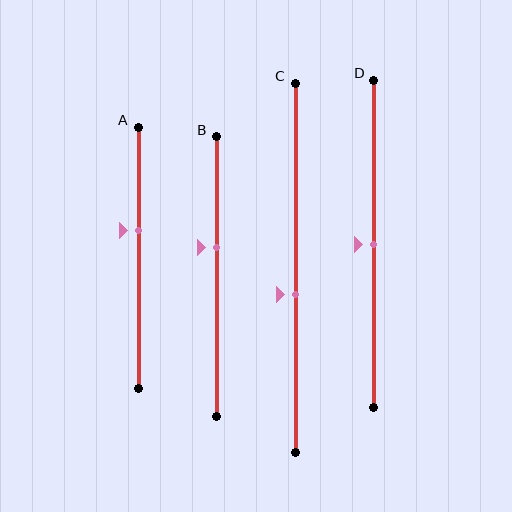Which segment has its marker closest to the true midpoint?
Segment D has its marker closest to the true midpoint.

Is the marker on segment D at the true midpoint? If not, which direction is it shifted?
Yes, the marker on segment D is at the true midpoint.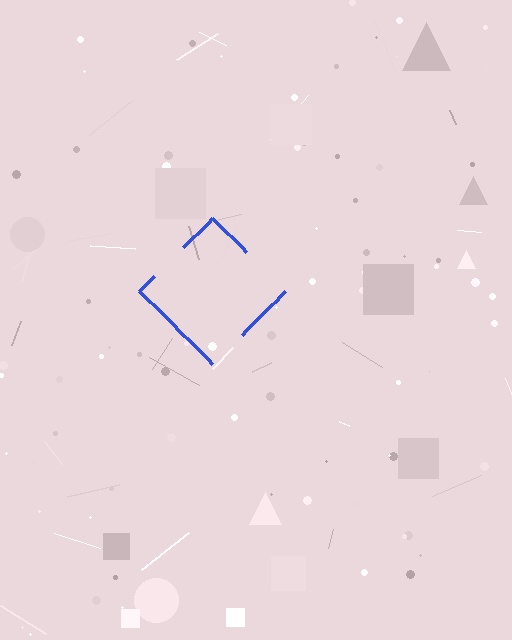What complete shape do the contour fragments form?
The contour fragments form a diamond.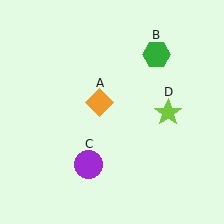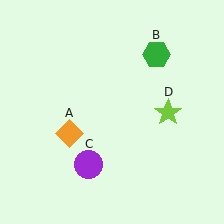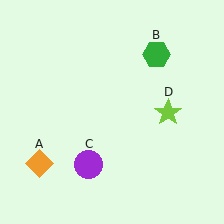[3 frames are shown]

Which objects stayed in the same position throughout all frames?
Green hexagon (object B) and purple circle (object C) and lime star (object D) remained stationary.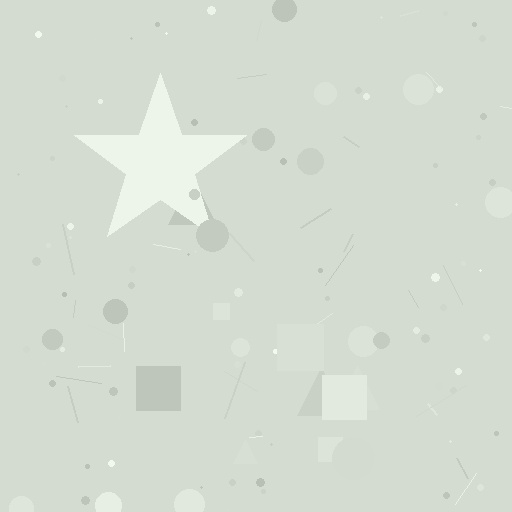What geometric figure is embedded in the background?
A star is embedded in the background.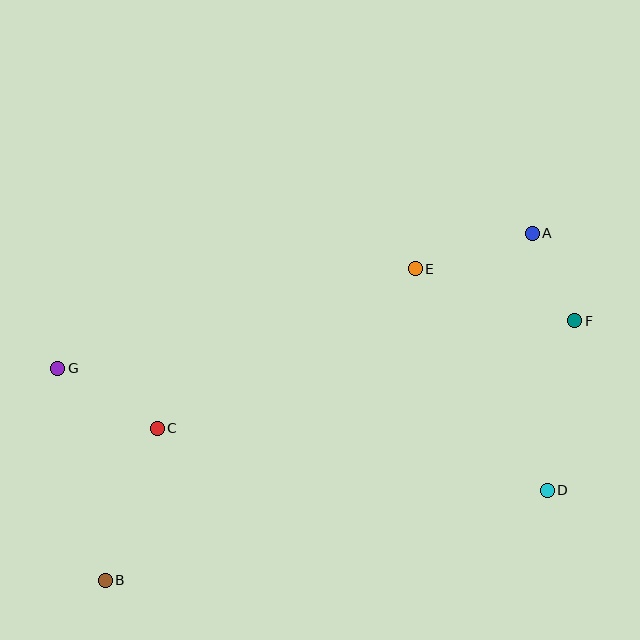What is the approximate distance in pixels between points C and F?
The distance between C and F is approximately 431 pixels.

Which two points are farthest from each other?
Points A and B are farthest from each other.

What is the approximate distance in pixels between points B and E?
The distance between B and E is approximately 439 pixels.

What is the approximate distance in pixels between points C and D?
The distance between C and D is approximately 395 pixels.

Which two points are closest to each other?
Points A and F are closest to each other.